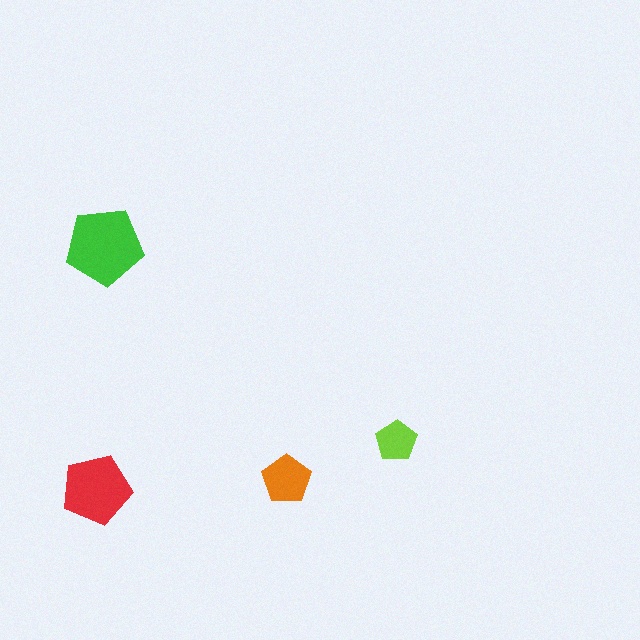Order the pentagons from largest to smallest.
the green one, the red one, the orange one, the lime one.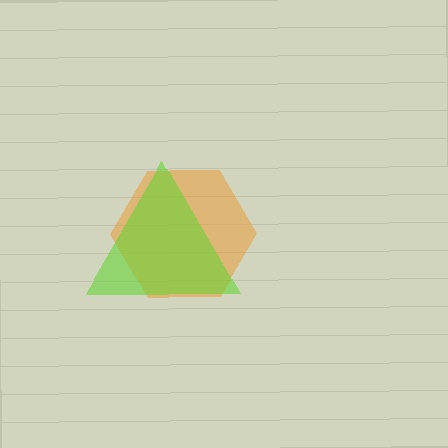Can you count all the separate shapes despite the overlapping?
Yes, there are 2 separate shapes.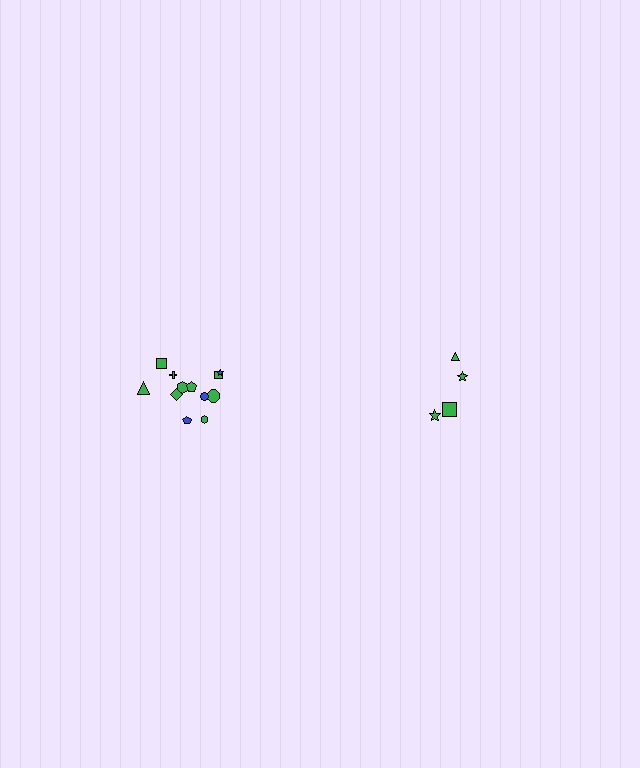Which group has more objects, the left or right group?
The left group.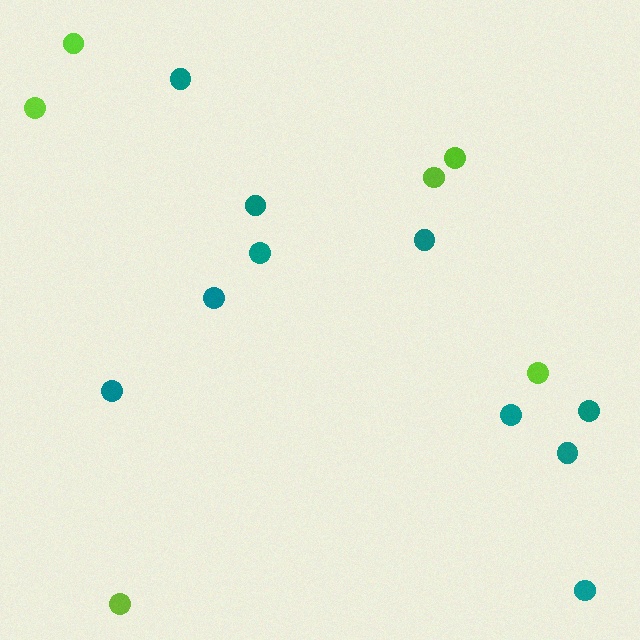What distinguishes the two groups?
There are 2 groups: one group of lime circles (6) and one group of teal circles (10).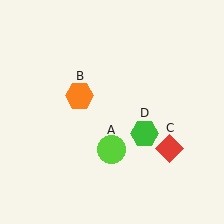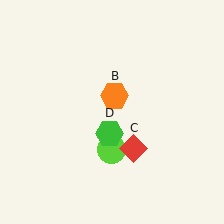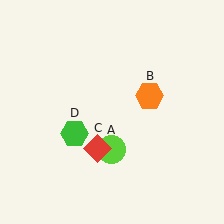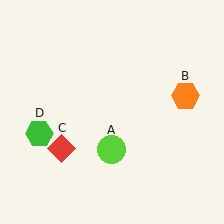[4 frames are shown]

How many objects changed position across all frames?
3 objects changed position: orange hexagon (object B), red diamond (object C), green hexagon (object D).